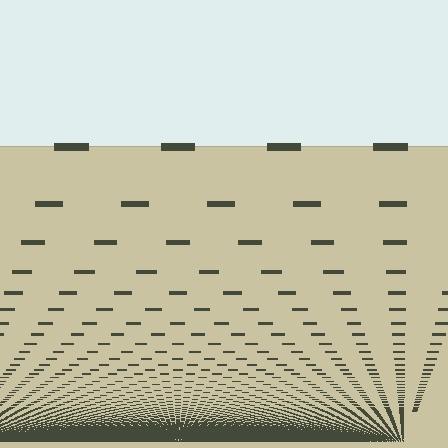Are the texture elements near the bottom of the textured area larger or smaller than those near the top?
Smaller. The gradient is inverted — elements near the bottom are smaller and denser.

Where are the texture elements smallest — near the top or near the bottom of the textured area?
Near the bottom.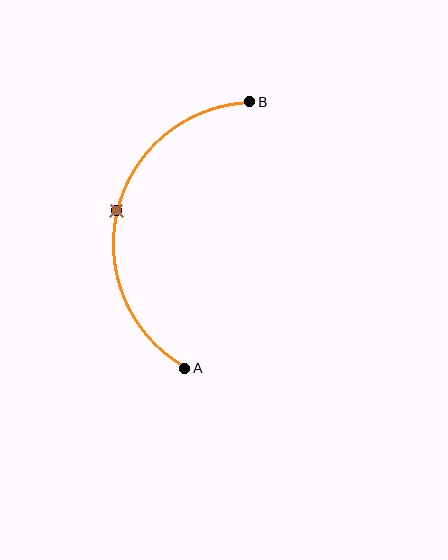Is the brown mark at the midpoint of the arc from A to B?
Yes. The brown mark lies on the arc at equal arc-length from both A and B — it is the arc midpoint.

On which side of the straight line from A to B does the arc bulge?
The arc bulges to the left of the straight line connecting A and B.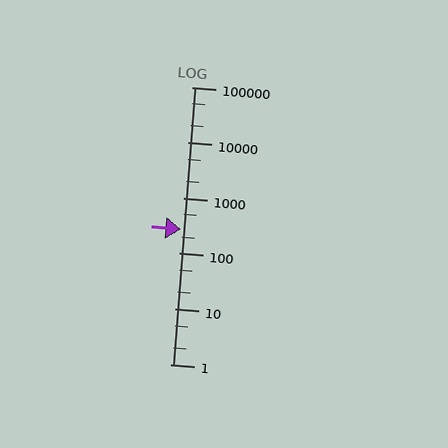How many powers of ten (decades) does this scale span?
The scale spans 5 decades, from 1 to 100000.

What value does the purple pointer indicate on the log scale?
The pointer indicates approximately 270.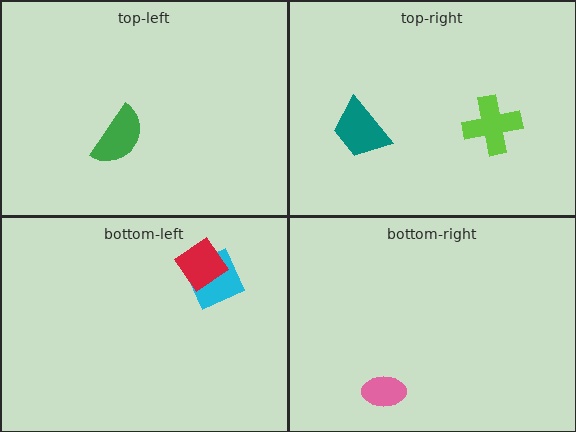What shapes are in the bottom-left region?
The cyan square, the red diamond.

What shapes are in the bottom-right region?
The pink ellipse.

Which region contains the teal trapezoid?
The top-right region.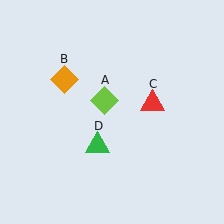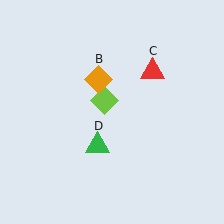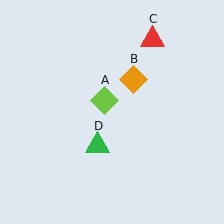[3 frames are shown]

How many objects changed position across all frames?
2 objects changed position: orange diamond (object B), red triangle (object C).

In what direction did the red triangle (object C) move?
The red triangle (object C) moved up.